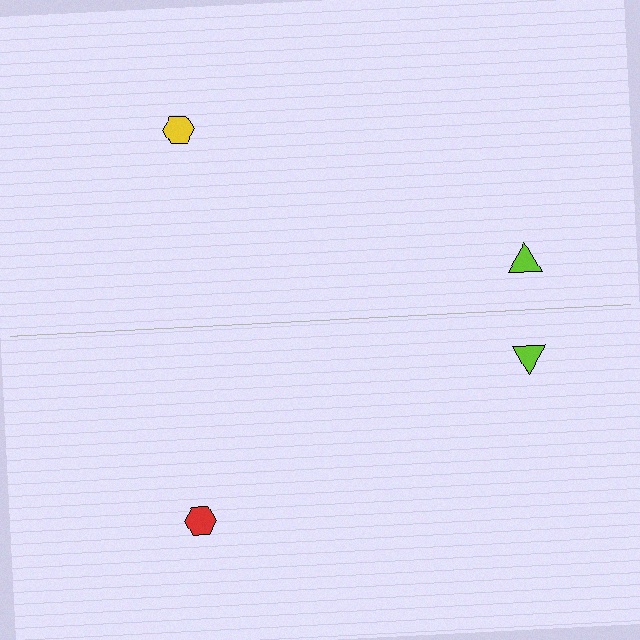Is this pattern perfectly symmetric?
No, the pattern is not perfectly symmetric. The red hexagon on the bottom side breaks the symmetry — its mirror counterpart is yellow.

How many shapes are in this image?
There are 4 shapes in this image.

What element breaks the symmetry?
The red hexagon on the bottom side breaks the symmetry — its mirror counterpart is yellow.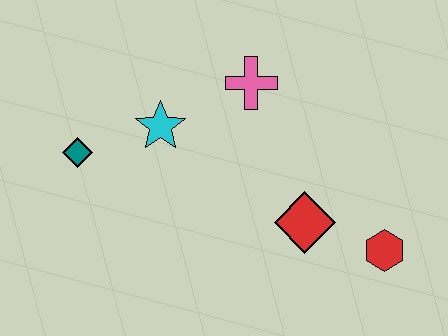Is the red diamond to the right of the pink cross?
Yes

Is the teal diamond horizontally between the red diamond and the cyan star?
No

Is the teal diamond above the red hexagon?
Yes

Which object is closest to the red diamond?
The red hexagon is closest to the red diamond.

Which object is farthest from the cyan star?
The red hexagon is farthest from the cyan star.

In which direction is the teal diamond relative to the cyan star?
The teal diamond is to the left of the cyan star.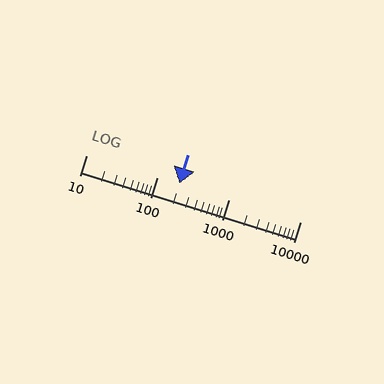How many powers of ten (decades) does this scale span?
The scale spans 3 decades, from 10 to 10000.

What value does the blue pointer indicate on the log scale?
The pointer indicates approximately 200.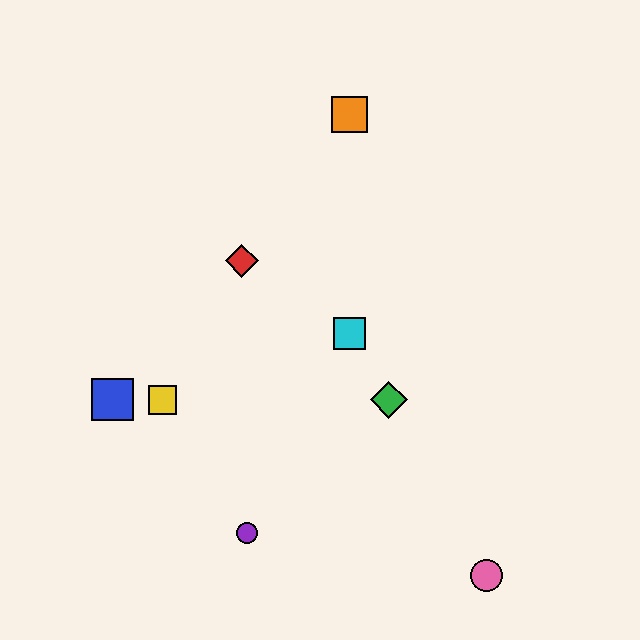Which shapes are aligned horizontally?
The blue square, the green diamond, the yellow square are aligned horizontally.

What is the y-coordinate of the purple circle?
The purple circle is at y≈533.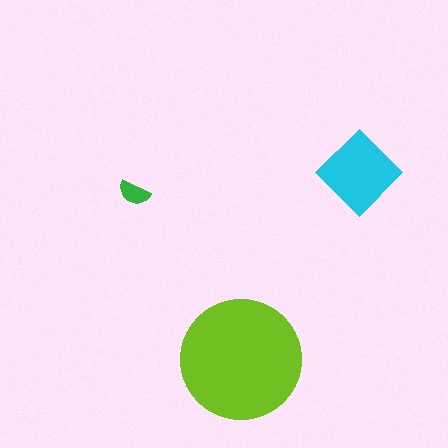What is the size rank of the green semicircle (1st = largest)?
3rd.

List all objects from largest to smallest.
The lime circle, the cyan diamond, the green semicircle.